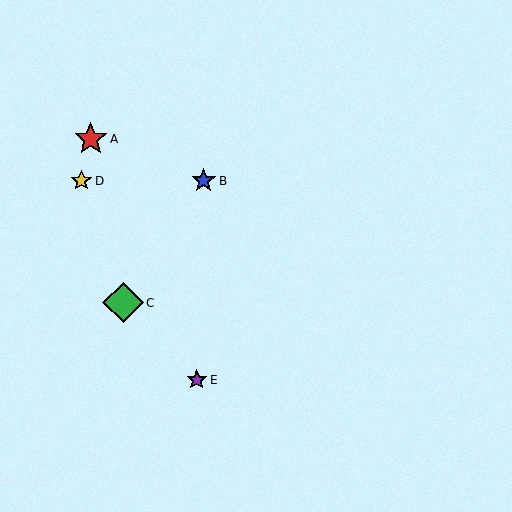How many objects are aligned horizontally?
2 objects (B, D) are aligned horizontally.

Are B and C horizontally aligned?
No, B is at y≈181 and C is at y≈303.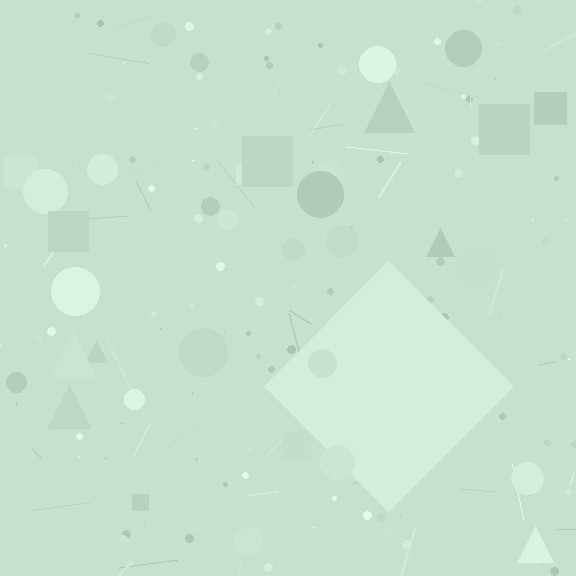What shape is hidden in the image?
A diamond is hidden in the image.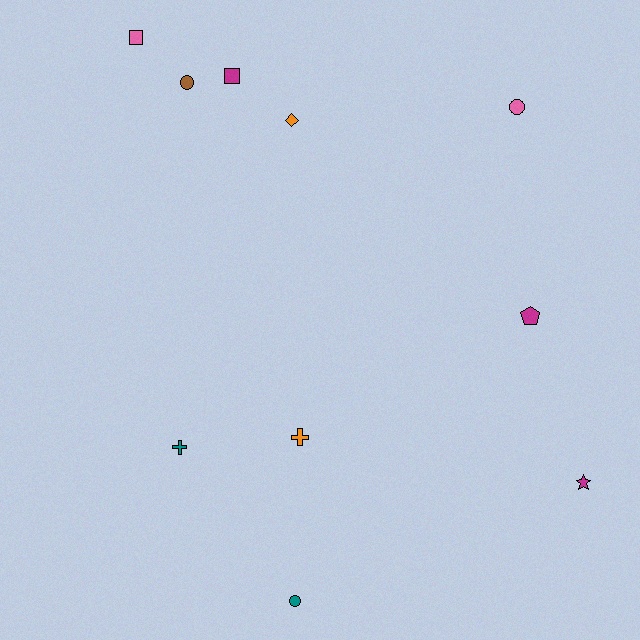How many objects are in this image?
There are 10 objects.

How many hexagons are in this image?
There are no hexagons.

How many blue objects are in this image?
There are no blue objects.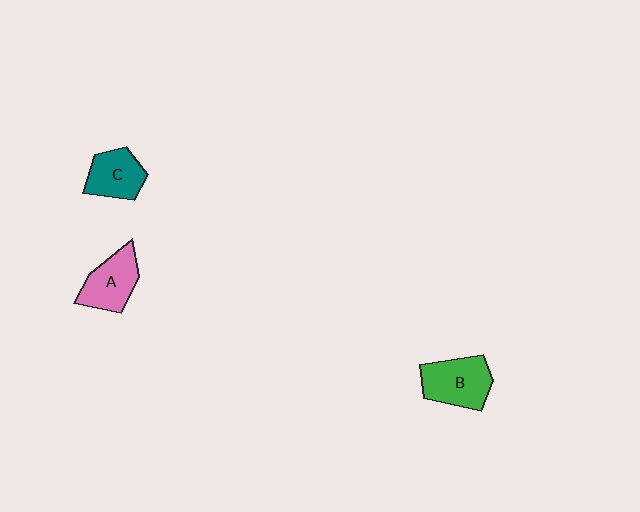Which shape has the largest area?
Shape B (green).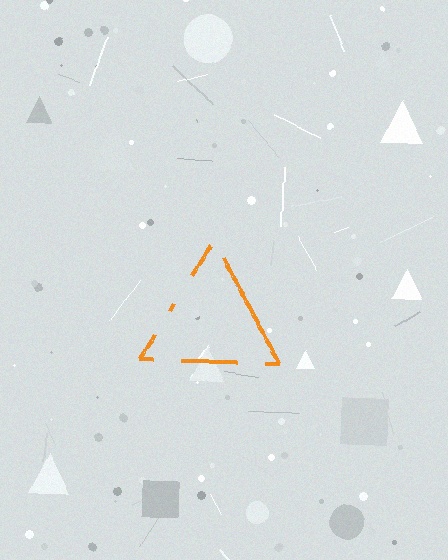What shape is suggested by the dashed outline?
The dashed outline suggests a triangle.